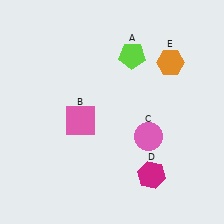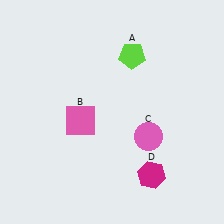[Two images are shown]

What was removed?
The orange hexagon (E) was removed in Image 2.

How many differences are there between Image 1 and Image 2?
There is 1 difference between the two images.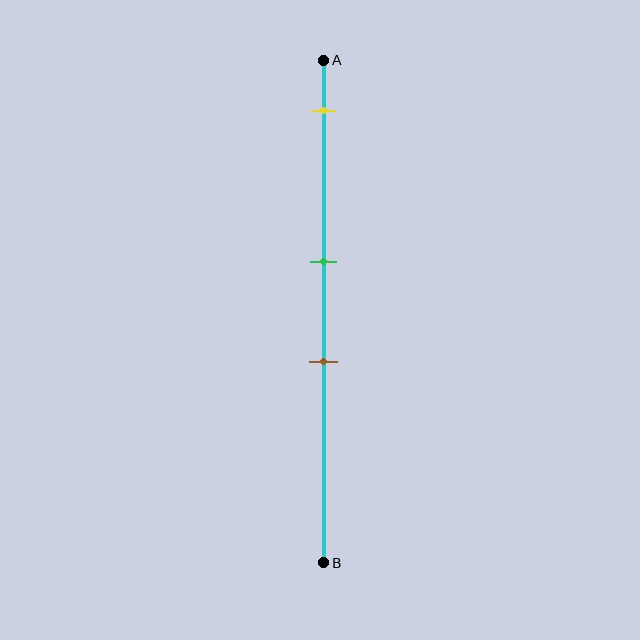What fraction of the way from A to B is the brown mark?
The brown mark is approximately 60% (0.6) of the way from A to B.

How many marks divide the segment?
There are 3 marks dividing the segment.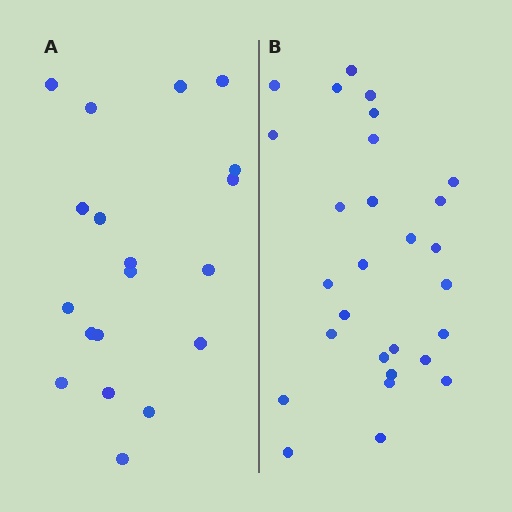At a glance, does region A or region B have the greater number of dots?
Region B (the right region) has more dots.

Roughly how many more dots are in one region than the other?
Region B has roughly 8 or so more dots than region A.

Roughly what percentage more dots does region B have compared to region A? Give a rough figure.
About 45% more.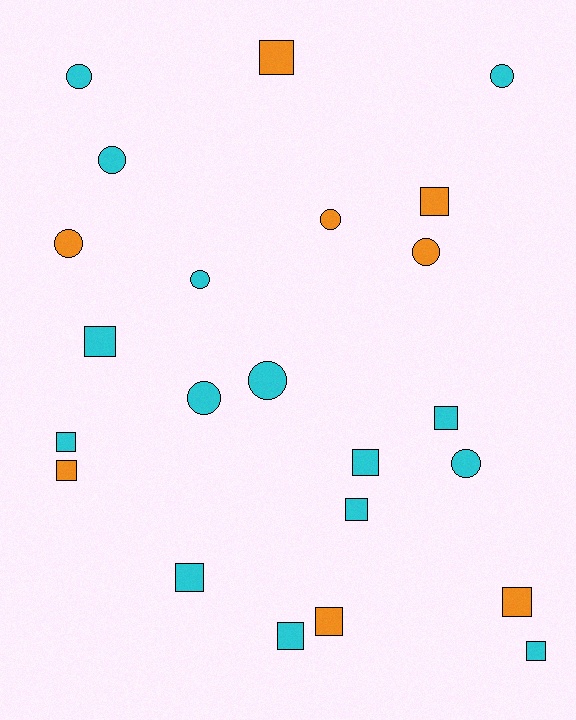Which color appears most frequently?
Cyan, with 15 objects.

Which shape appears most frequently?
Square, with 13 objects.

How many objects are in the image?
There are 23 objects.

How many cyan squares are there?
There are 8 cyan squares.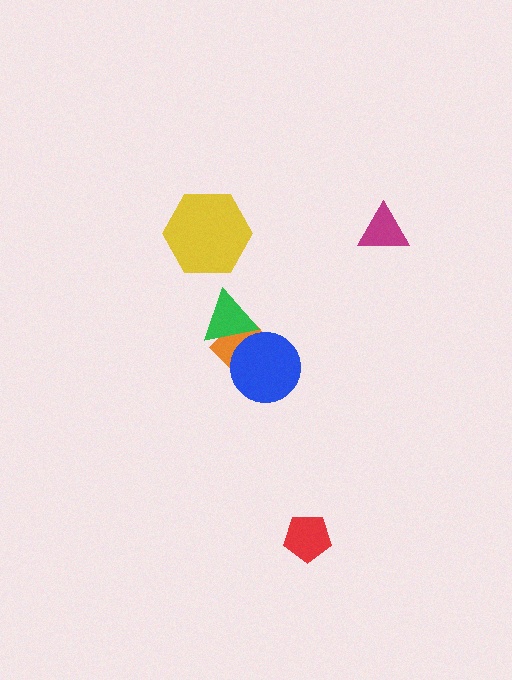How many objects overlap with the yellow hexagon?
0 objects overlap with the yellow hexagon.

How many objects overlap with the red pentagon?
0 objects overlap with the red pentagon.